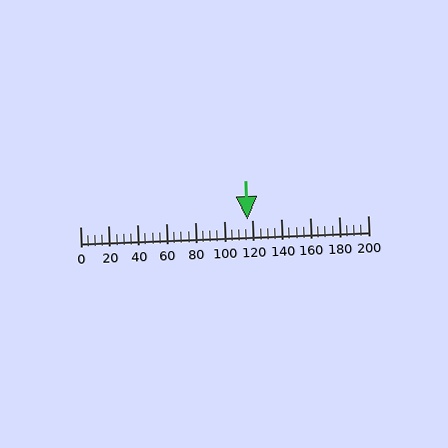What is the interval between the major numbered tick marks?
The major tick marks are spaced 20 units apart.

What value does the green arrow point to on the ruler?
The green arrow points to approximately 117.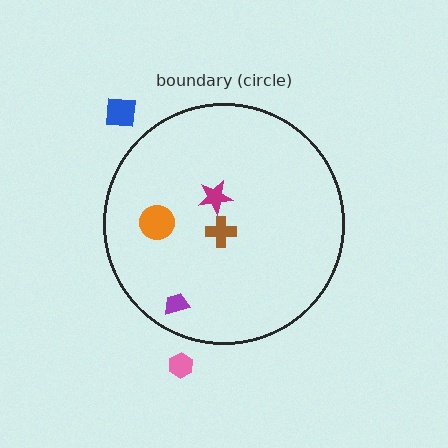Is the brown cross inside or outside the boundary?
Inside.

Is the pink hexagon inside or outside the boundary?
Outside.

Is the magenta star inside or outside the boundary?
Inside.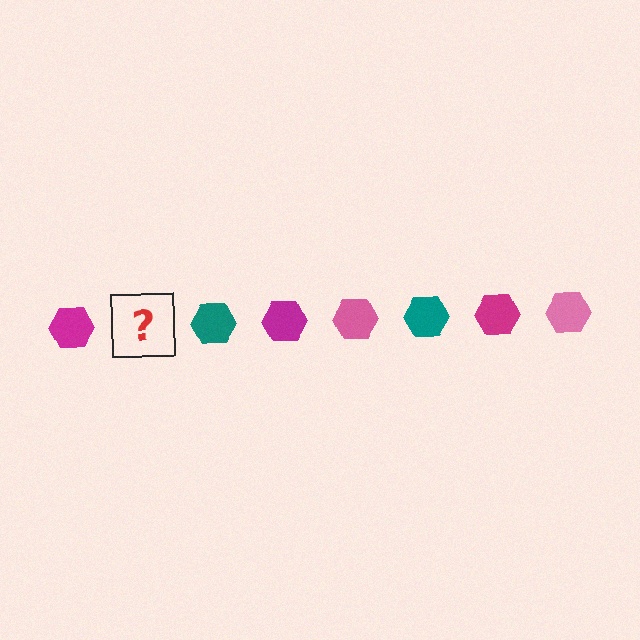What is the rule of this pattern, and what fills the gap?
The rule is that the pattern cycles through magenta, pink, teal hexagons. The gap should be filled with a pink hexagon.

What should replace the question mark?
The question mark should be replaced with a pink hexagon.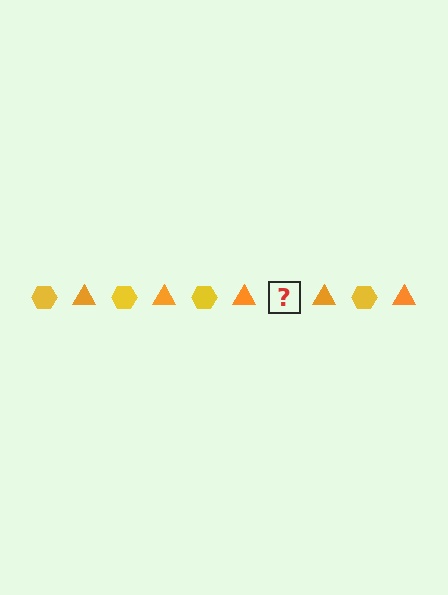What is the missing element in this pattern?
The missing element is a yellow hexagon.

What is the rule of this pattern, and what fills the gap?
The rule is that the pattern alternates between yellow hexagon and orange triangle. The gap should be filled with a yellow hexagon.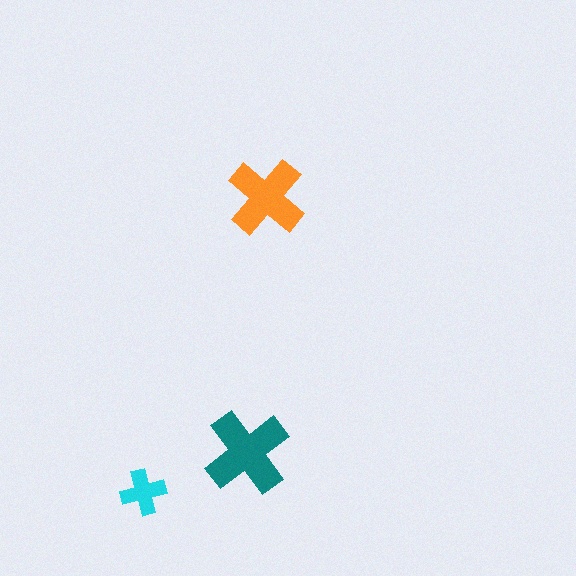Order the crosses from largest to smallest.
the teal one, the orange one, the cyan one.